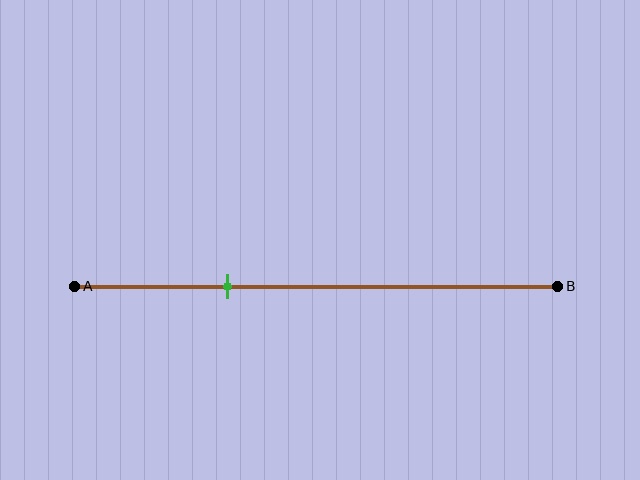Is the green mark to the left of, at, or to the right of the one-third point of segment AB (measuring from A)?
The green mark is approximately at the one-third point of segment AB.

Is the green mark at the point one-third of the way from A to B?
Yes, the mark is approximately at the one-third point.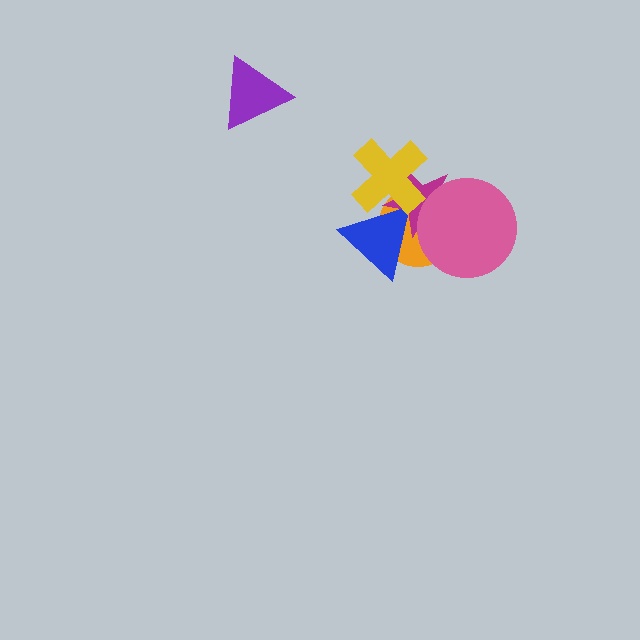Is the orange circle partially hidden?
Yes, it is partially covered by another shape.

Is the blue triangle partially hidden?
Yes, it is partially covered by another shape.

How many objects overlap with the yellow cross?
3 objects overlap with the yellow cross.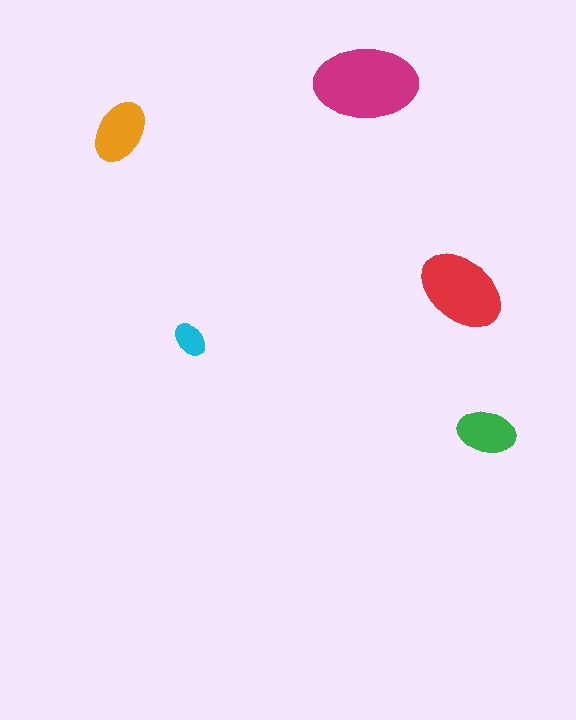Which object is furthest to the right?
The green ellipse is rightmost.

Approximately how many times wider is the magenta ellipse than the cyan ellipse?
About 3 times wider.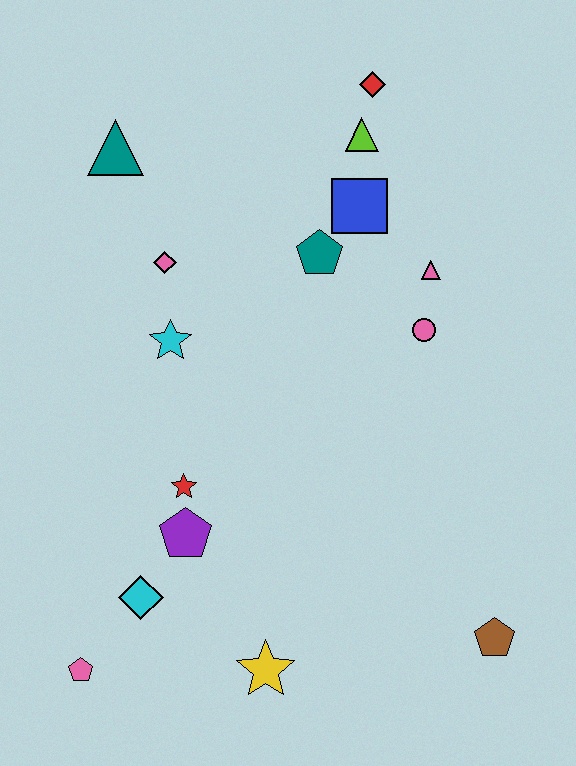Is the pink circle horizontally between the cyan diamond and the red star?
No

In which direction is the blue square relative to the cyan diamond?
The blue square is above the cyan diamond.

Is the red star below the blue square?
Yes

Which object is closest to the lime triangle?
The red diamond is closest to the lime triangle.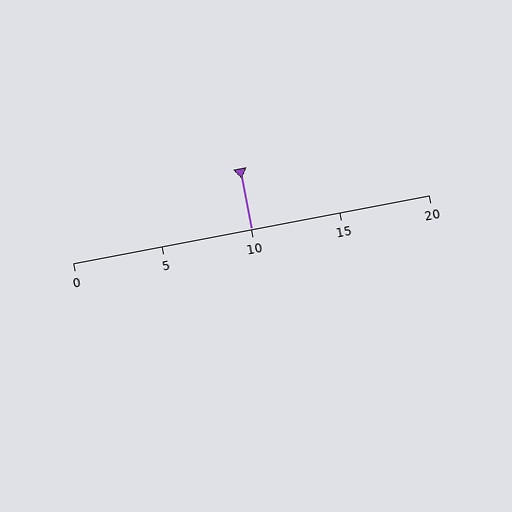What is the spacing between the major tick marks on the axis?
The major ticks are spaced 5 apart.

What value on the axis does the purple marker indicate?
The marker indicates approximately 10.